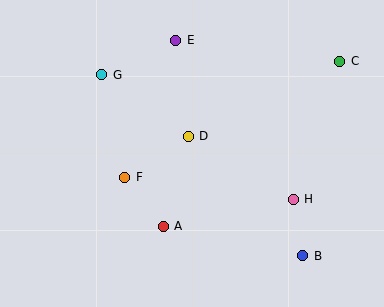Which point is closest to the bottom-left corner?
Point F is closest to the bottom-left corner.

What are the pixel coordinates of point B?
Point B is at (303, 256).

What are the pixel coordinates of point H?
Point H is at (293, 199).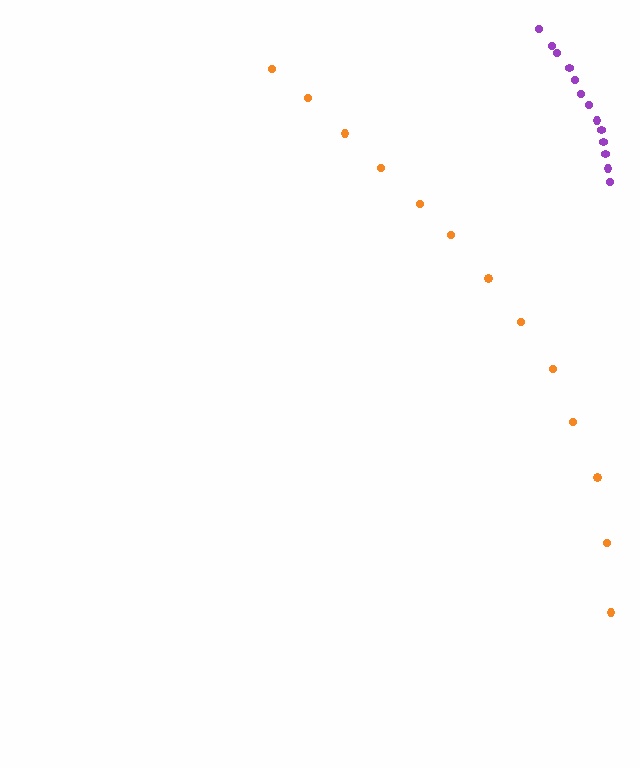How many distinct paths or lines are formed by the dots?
There are 2 distinct paths.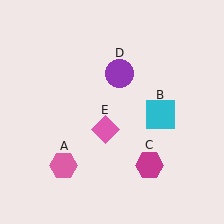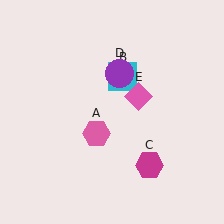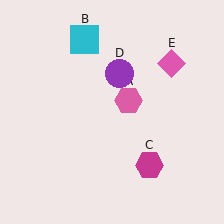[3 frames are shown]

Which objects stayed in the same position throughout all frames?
Magenta hexagon (object C) and purple circle (object D) remained stationary.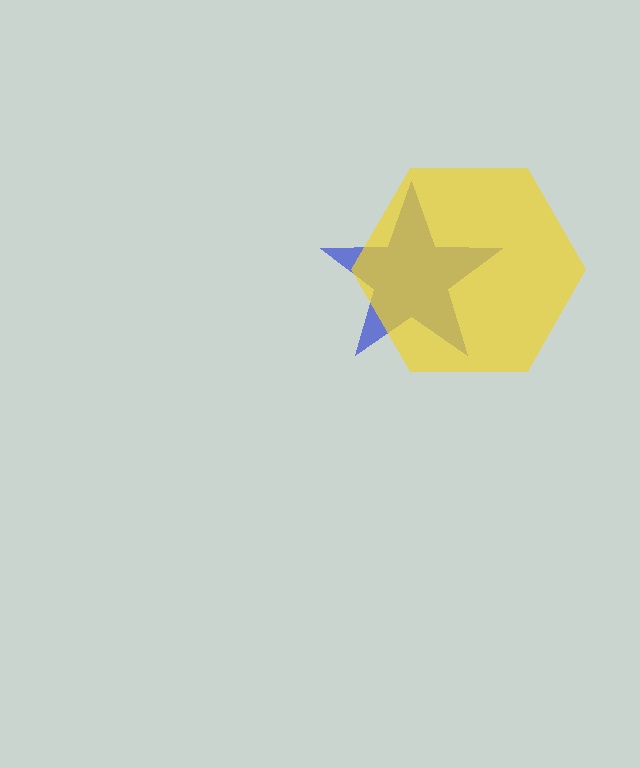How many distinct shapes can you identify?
There are 2 distinct shapes: a blue star, a yellow hexagon.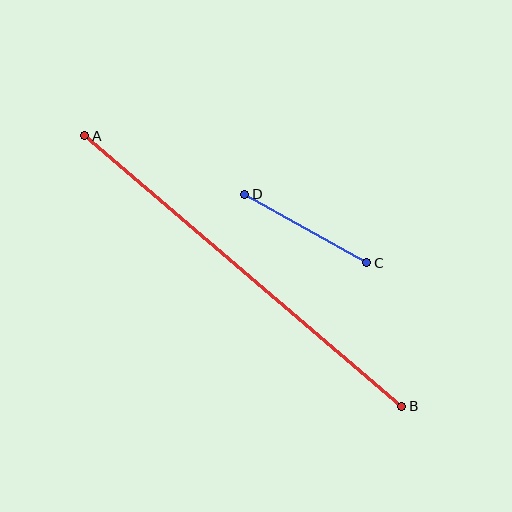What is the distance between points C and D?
The distance is approximately 140 pixels.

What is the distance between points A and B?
The distance is approximately 417 pixels.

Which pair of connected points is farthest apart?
Points A and B are farthest apart.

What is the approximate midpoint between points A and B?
The midpoint is at approximately (243, 271) pixels.